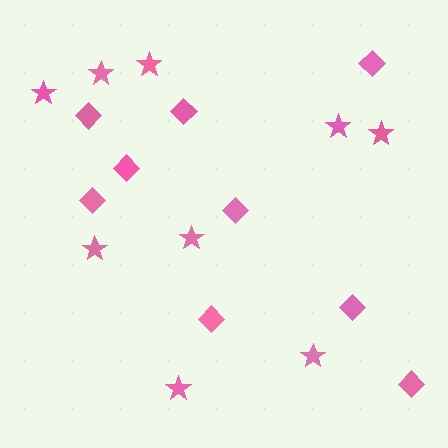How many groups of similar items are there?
There are 2 groups: one group of diamonds (9) and one group of stars (9).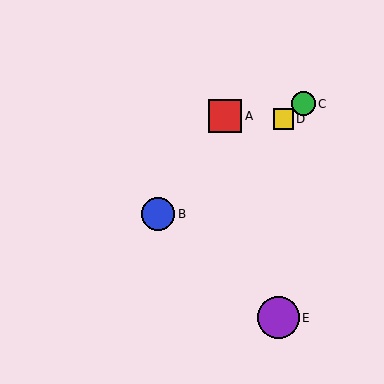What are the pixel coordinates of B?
Object B is at (158, 214).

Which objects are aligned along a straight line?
Objects B, C, D are aligned along a straight line.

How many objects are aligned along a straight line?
3 objects (B, C, D) are aligned along a straight line.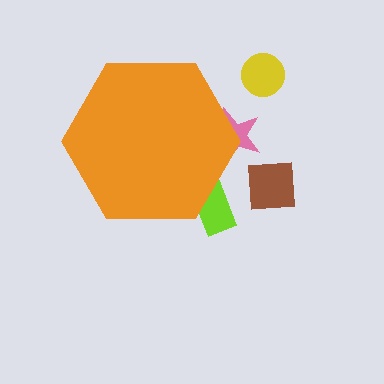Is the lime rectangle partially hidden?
Yes, the lime rectangle is partially hidden behind the orange hexagon.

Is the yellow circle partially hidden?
No, the yellow circle is fully visible.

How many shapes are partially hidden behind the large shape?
2 shapes are partially hidden.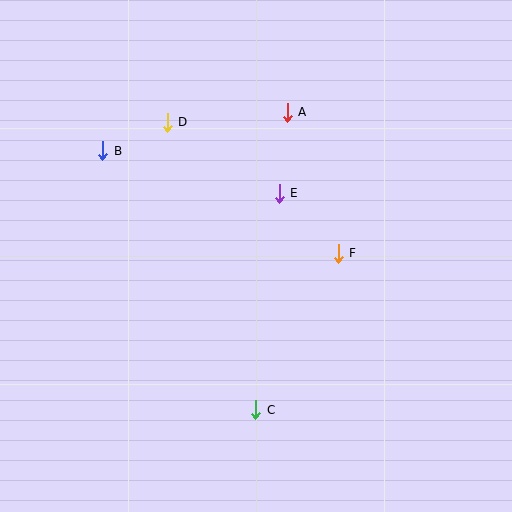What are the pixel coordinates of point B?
Point B is at (103, 151).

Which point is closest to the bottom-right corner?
Point C is closest to the bottom-right corner.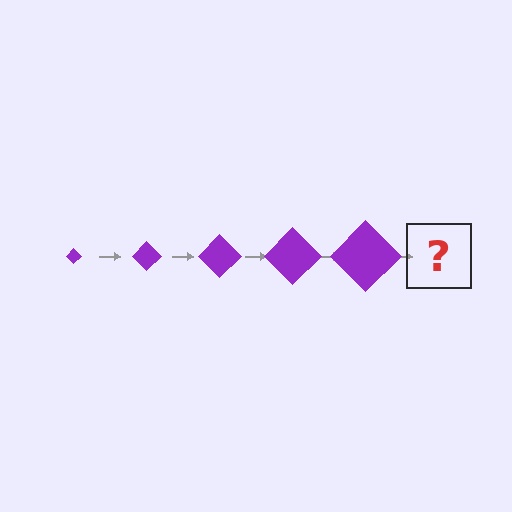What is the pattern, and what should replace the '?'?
The pattern is that the diamond gets progressively larger each step. The '?' should be a purple diamond, larger than the previous one.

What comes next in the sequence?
The next element should be a purple diamond, larger than the previous one.